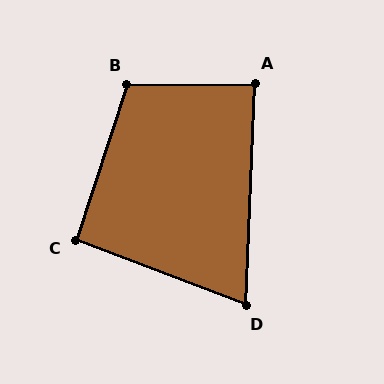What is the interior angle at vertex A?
Approximately 87 degrees (approximately right).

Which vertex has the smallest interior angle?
D, at approximately 71 degrees.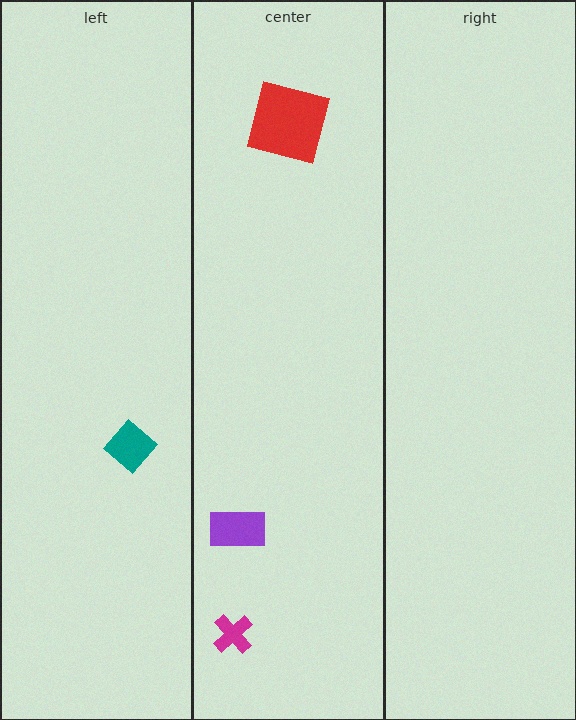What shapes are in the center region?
The red square, the purple rectangle, the magenta cross.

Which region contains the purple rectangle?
The center region.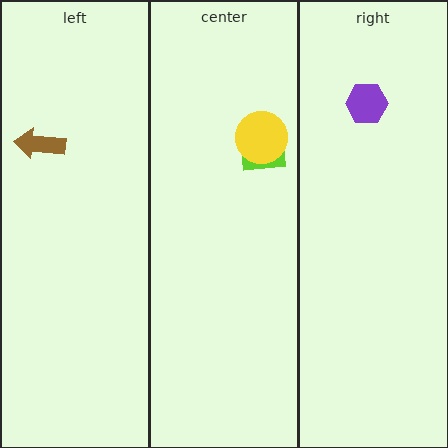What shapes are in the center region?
The lime square, the yellow circle.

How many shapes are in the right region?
1.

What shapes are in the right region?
The purple hexagon.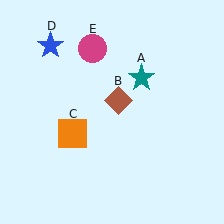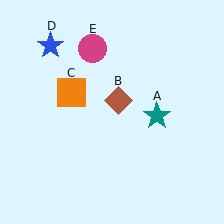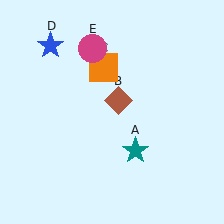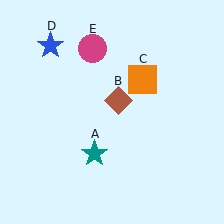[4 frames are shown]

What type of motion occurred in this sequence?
The teal star (object A), orange square (object C) rotated clockwise around the center of the scene.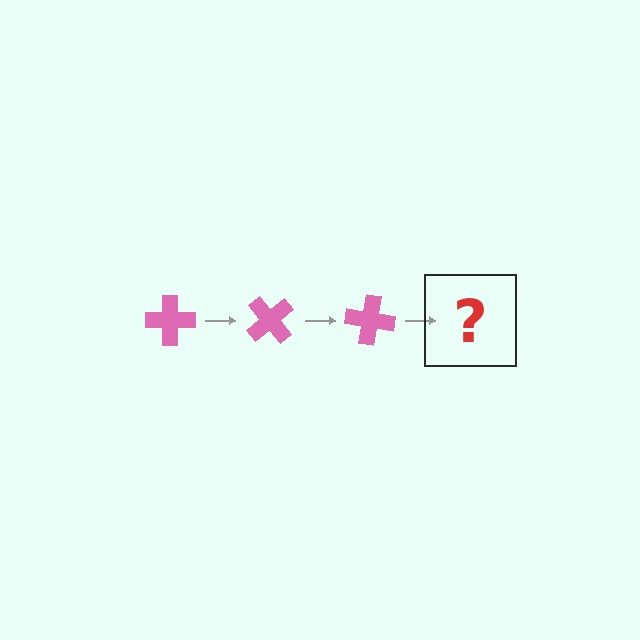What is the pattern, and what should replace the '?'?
The pattern is that the cross rotates 50 degrees each step. The '?' should be a pink cross rotated 150 degrees.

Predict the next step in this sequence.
The next step is a pink cross rotated 150 degrees.